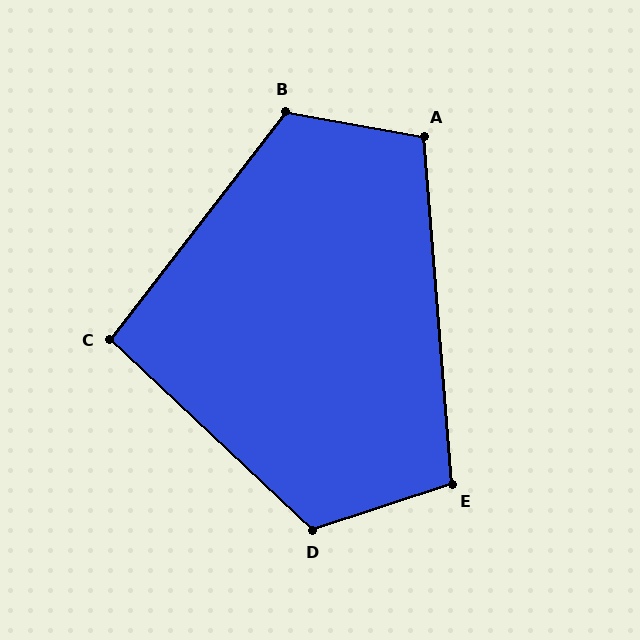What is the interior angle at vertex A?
Approximately 105 degrees (obtuse).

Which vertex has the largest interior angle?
D, at approximately 118 degrees.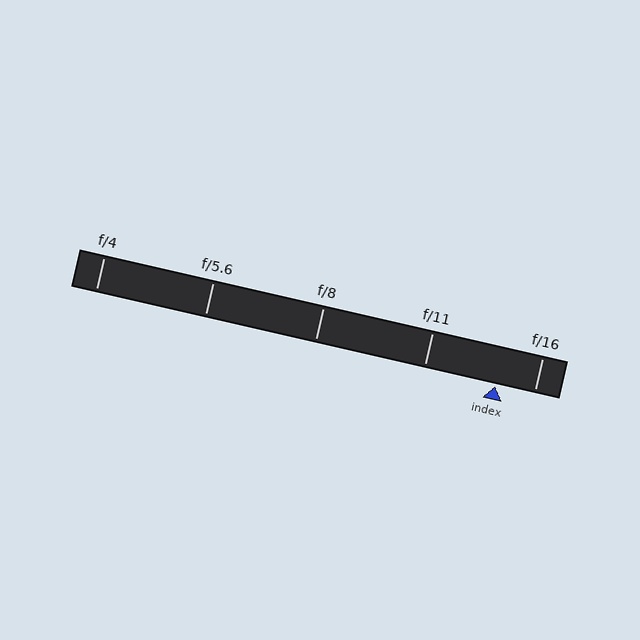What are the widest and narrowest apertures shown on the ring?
The widest aperture shown is f/4 and the narrowest is f/16.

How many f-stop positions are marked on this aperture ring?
There are 5 f-stop positions marked.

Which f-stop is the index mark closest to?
The index mark is closest to f/16.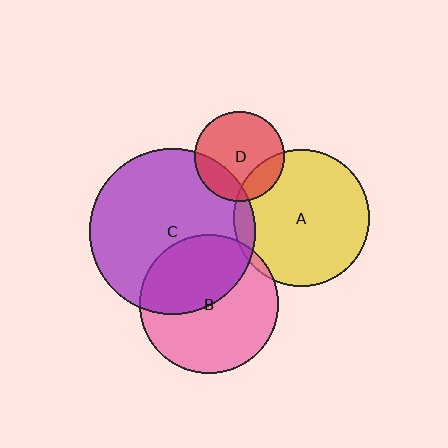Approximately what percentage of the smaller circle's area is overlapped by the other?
Approximately 20%.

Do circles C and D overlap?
Yes.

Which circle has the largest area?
Circle C (purple).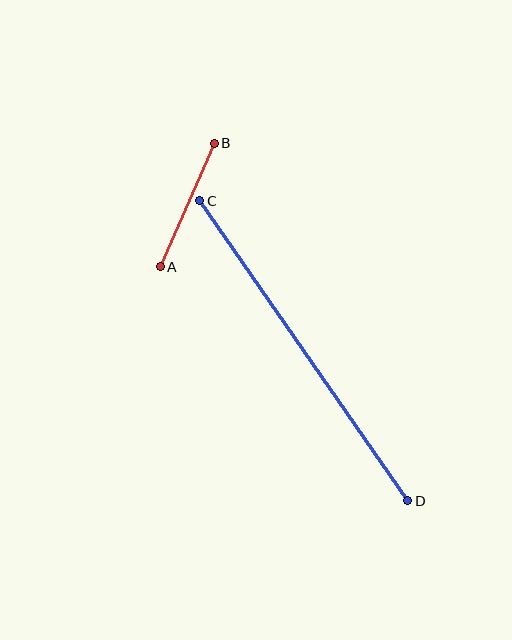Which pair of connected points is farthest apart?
Points C and D are farthest apart.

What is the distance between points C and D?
The distance is approximately 365 pixels.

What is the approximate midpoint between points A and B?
The midpoint is at approximately (187, 205) pixels.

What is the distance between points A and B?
The distance is approximately 135 pixels.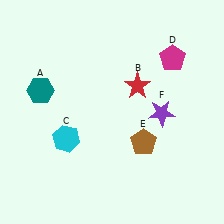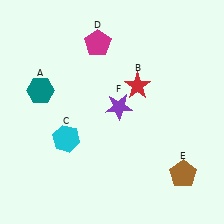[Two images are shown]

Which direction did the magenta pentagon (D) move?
The magenta pentagon (D) moved left.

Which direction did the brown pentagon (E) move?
The brown pentagon (E) moved right.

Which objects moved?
The objects that moved are: the magenta pentagon (D), the brown pentagon (E), the purple star (F).